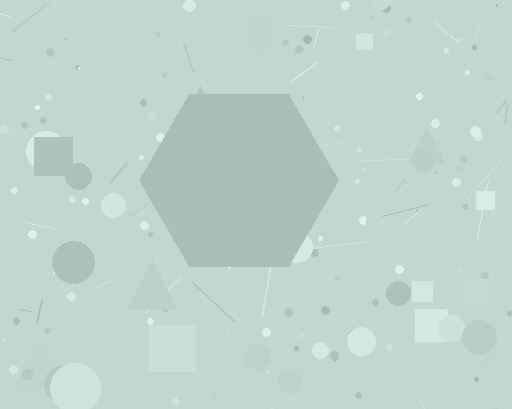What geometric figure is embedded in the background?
A hexagon is embedded in the background.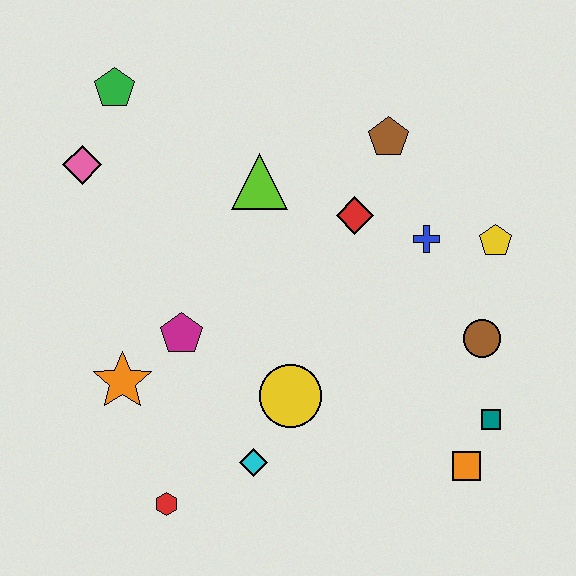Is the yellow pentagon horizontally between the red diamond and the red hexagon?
No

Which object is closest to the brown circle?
The teal square is closest to the brown circle.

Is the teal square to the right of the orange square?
Yes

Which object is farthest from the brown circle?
The green pentagon is farthest from the brown circle.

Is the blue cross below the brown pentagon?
Yes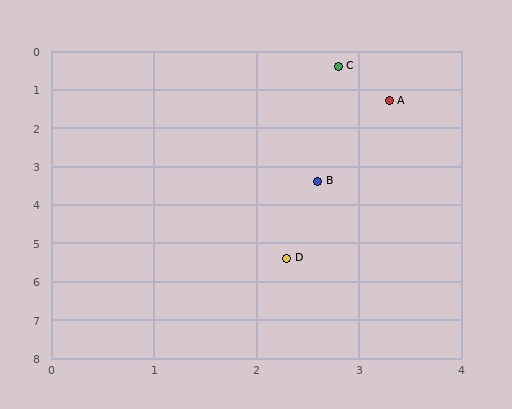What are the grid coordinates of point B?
Point B is at approximately (2.6, 3.4).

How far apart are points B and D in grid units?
Points B and D are about 2.0 grid units apart.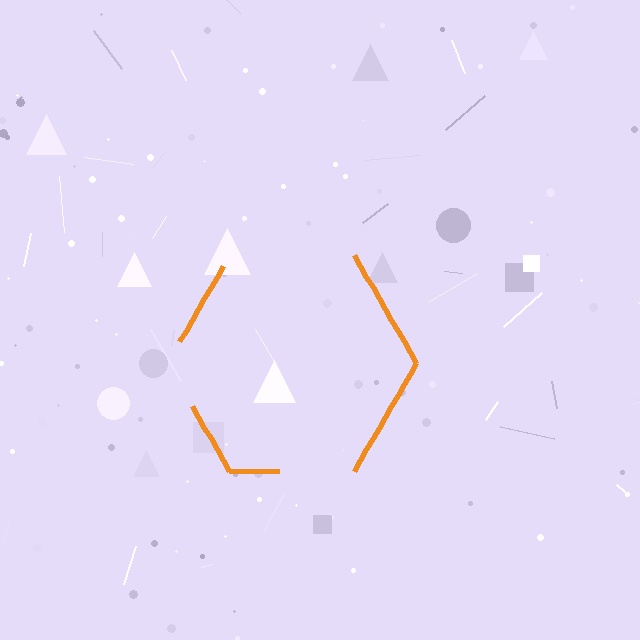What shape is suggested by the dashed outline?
The dashed outline suggests a hexagon.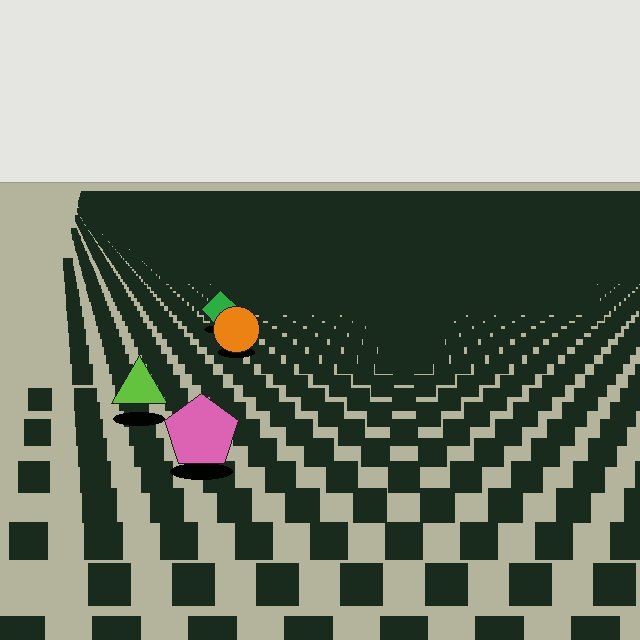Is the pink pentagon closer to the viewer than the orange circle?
Yes. The pink pentagon is closer — you can tell from the texture gradient: the ground texture is coarser near it.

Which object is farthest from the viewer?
The green diamond is farthest from the viewer. It appears smaller and the ground texture around it is denser.